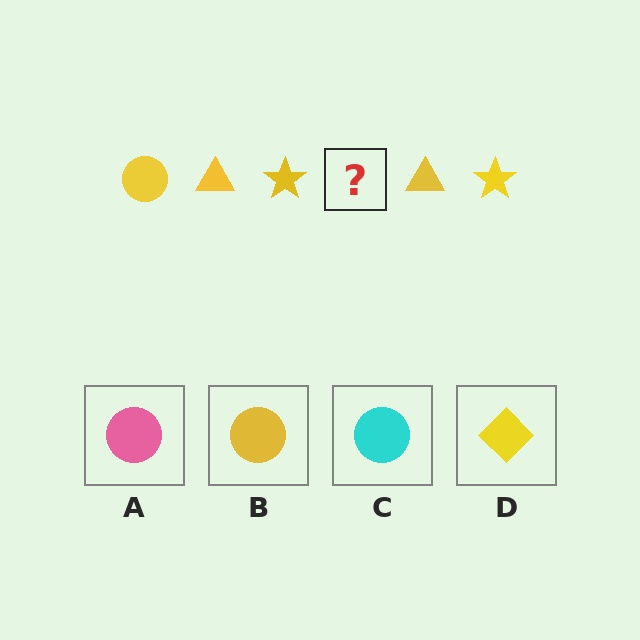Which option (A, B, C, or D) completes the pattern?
B.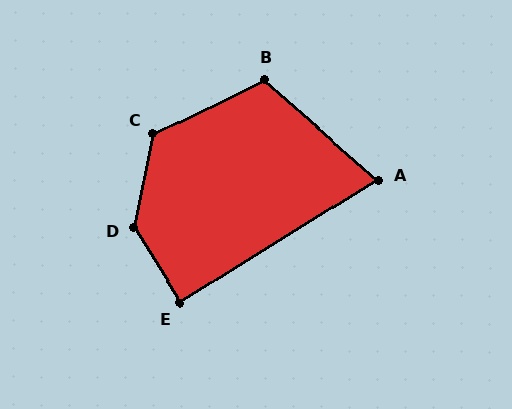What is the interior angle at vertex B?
Approximately 113 degrees (obtuse).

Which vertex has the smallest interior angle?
A, at approximately 73 degrees.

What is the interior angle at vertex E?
Approximately 90 degrees (approximately right).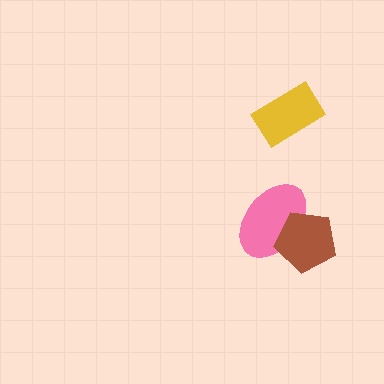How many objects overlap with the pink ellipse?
1 object overlaps with the pink ellipse.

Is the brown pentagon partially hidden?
No, no other shape covers it.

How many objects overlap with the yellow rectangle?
0 objects overlap with the yellow rectangle.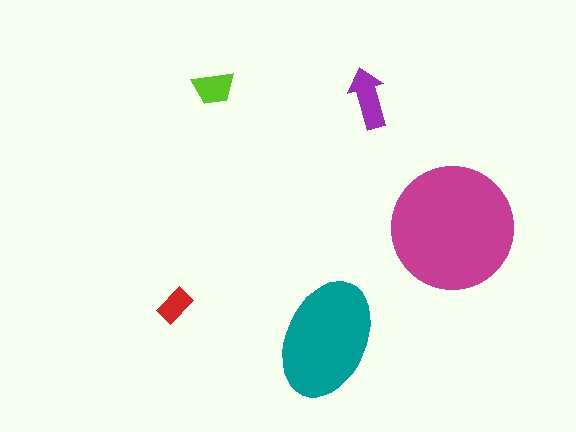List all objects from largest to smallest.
The magenta circle, the teal ellipse, the purple arrow, the lime trapezoid, the red rectangle.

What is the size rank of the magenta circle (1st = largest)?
1st.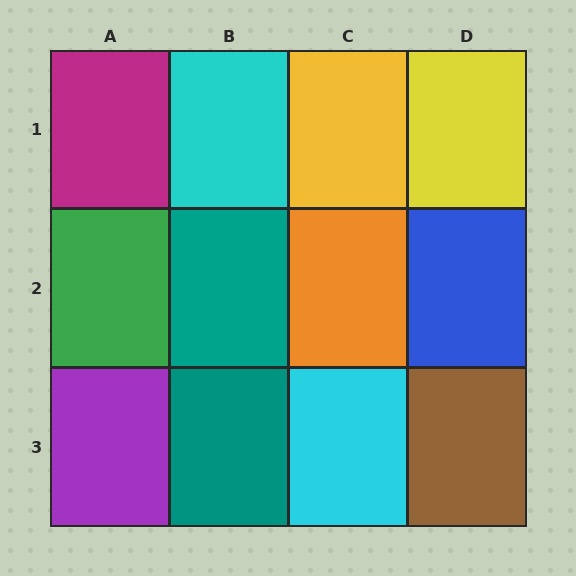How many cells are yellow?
2 cells are yellow.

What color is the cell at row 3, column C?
Cyan.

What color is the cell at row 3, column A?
Purple.